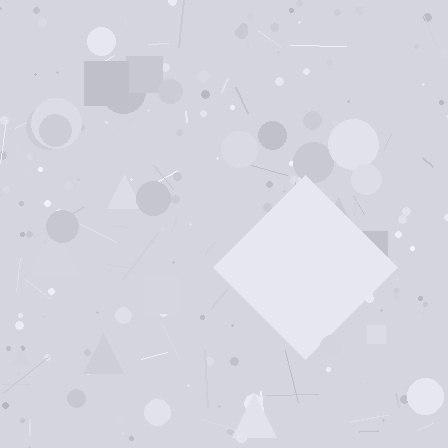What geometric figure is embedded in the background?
A diamond is embedded in the background.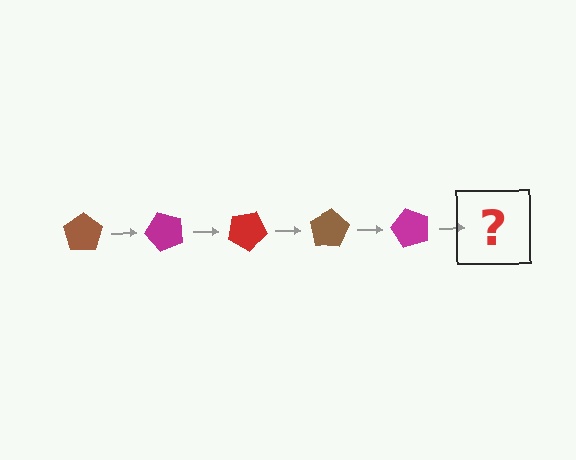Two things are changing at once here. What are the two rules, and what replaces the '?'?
The two rules are that it rotates 50 degrees each step and the color cycles through brown, magenta, and red. The '?' should be a red pentagon, rotated 250 degrees from the start.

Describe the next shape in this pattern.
It should be a red pentagon, rotated 250 degrees from the start.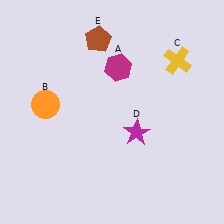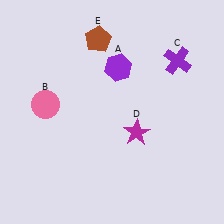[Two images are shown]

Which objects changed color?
A changed from magenta to purple. B changed from orange to pink. C changed from yellow to purple.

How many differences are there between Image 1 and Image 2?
There are 3 differences between the two images.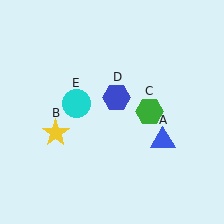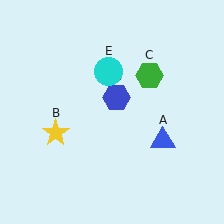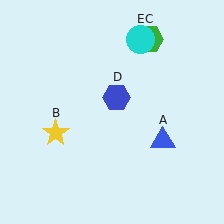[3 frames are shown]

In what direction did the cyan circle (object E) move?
The cyan circle (object E) moved up and to the right.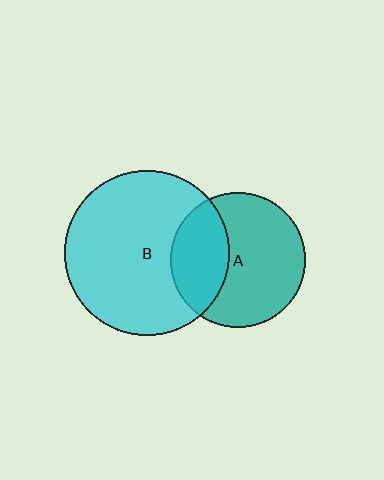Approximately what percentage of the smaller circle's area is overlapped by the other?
Approximately 35%.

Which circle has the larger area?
Circle B (cyan).